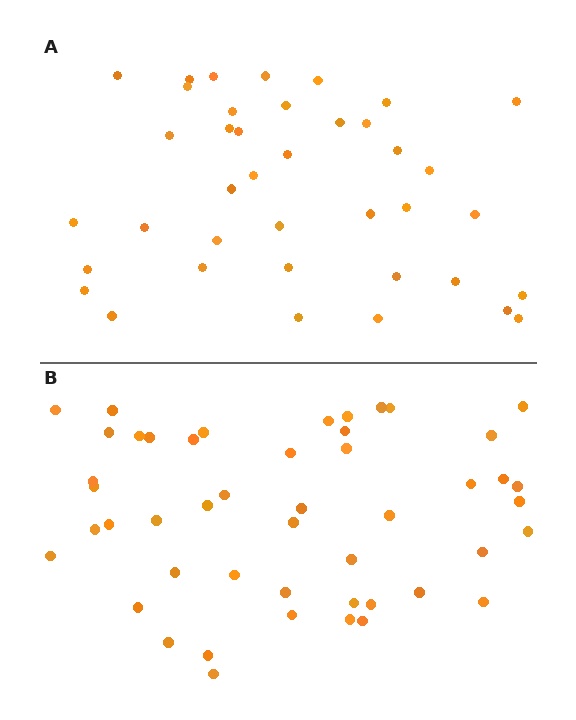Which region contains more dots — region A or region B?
Region B (the bottom region) has more dots.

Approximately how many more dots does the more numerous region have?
Region B has roughly 8 or so more dots than region A.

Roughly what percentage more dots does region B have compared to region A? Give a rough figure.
About 25% more.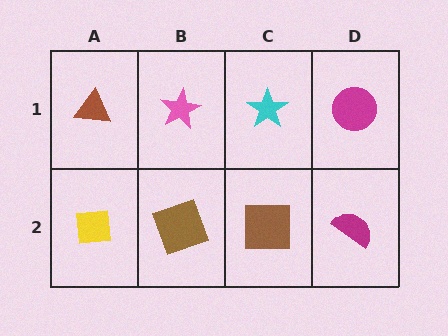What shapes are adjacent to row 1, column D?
A magenta semicircle (row 2, column D), a cyan star (row 1, column C).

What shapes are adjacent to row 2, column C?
A cyan star (row 1, column C), a brown square (row 2, column B), a magenta semicircle (row 2, column D).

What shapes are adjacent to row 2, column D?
A magenta circle (row 1, column D), a brown square (row 2, column C).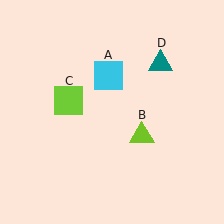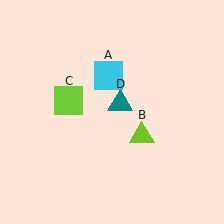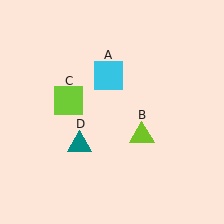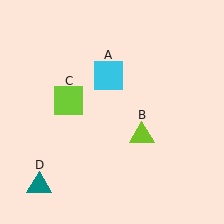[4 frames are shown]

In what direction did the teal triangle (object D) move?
The teal triangle (object D) moved down and to the left.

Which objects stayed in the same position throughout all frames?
Cyan square (object A) and lime triangle (object B) and lime square (object C) remained stationary.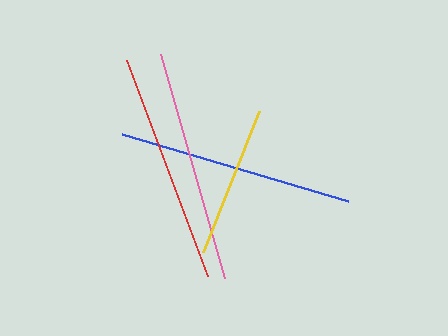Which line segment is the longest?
The blue line is the longest at approximately 236 pixels.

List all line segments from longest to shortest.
From longest to shortest: blue, pink, red, yellow.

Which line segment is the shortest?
The yellow line is the shortest at approximately 152 pixels.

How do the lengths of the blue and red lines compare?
The blue and red lines are approximately the same length.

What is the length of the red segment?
The red segment is approximately 230 pixels long.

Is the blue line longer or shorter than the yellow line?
The blue line is longer than the yellow line.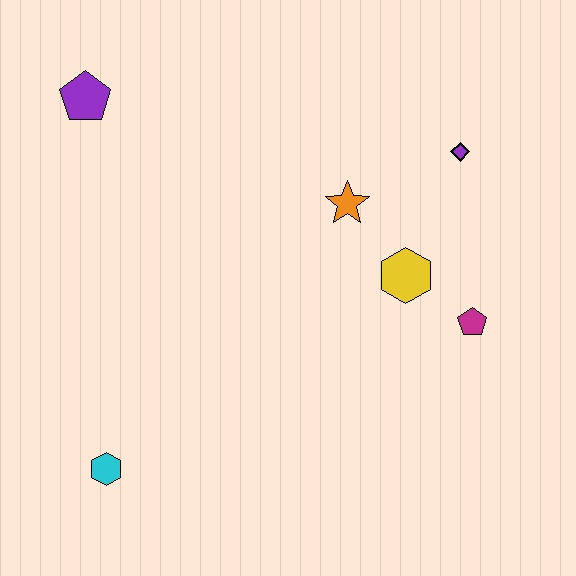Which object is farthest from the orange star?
The cyan hexagon is farthest from the orange star.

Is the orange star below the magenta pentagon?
No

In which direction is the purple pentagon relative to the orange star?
The purple pentagon is to the left of the orange star.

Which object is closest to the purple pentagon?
The orange star is closest to the purple pentagon.